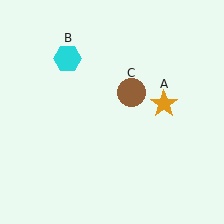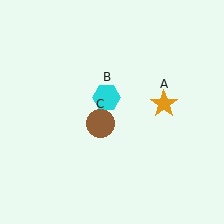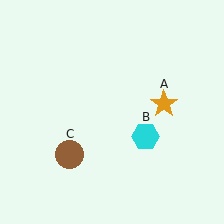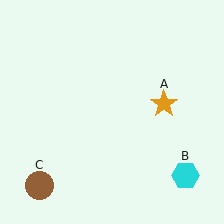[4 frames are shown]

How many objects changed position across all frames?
2 objects changed position: cyan hexagon (object B), brown circle (object C).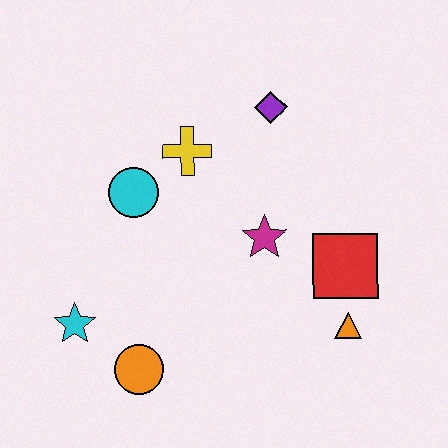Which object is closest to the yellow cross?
The cyan circle is closest to the yellow cross.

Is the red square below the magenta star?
Yes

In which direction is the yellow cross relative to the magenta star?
The yellow cross is above the magenta star.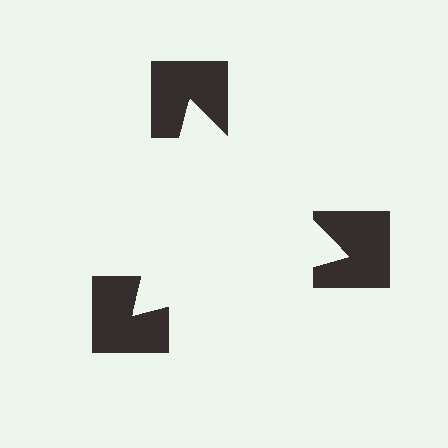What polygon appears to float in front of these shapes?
An illusory triangle — its edges are inferred from the aligned wedge cuts in the notched squares, not physically drawn.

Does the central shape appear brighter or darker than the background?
It typically appears slightly brighter than the background, even though no actual brightness change is drawn.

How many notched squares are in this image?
There are 3 — one at each vertex of the illusory triangle.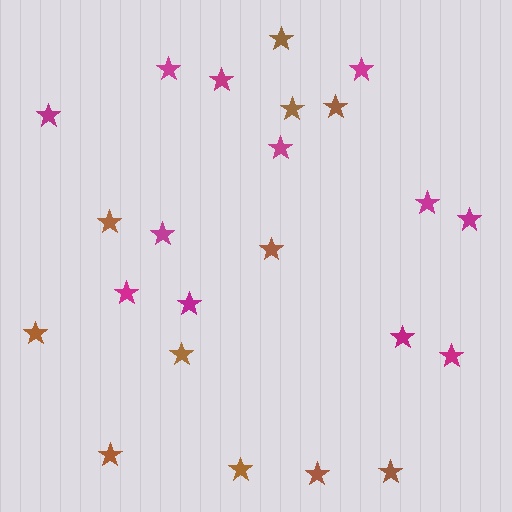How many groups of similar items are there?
There are 2 groups: one group of magenta stars (12) and one group of brown stars (11).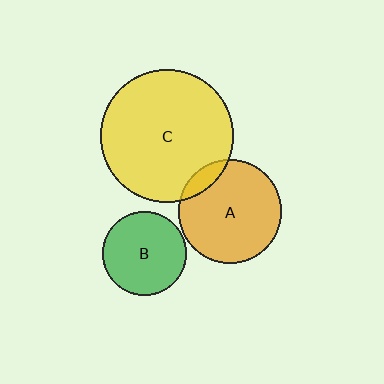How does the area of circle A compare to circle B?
Approximately 1.5 times.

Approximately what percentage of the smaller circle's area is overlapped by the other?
Approximately 10%.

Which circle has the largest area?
Circle C (yellow).